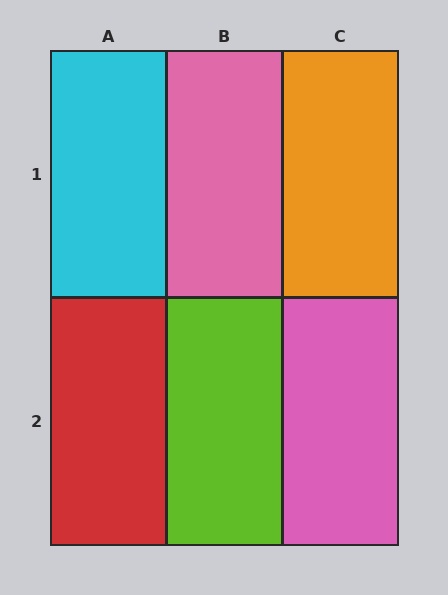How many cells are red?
1 cell is red.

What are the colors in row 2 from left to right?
Red, lime, pink.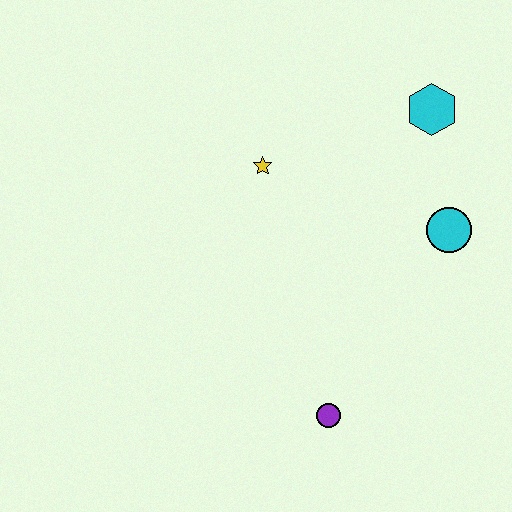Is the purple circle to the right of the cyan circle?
No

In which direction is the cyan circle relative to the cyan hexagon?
The cyan circle is below the cyan hexagon.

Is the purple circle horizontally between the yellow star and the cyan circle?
Yes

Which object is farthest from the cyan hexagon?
The purple circle is farthest from the cyan hexagon.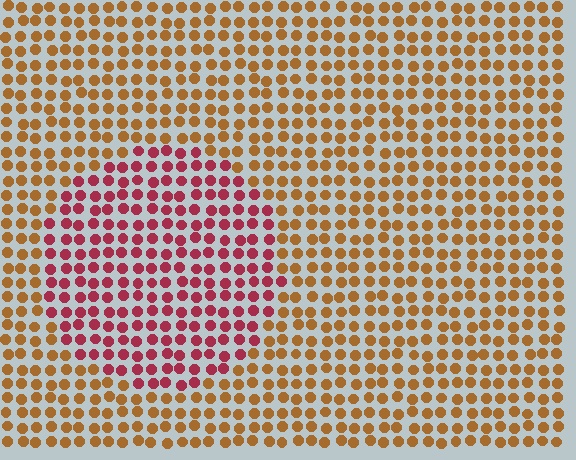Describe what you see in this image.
The image is filled with small brown elements in a uniform arrangement. A circle-shaped region is visible where the elements are tinted to a slightly different hue, forming a subtle color boundary.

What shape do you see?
I see a circle.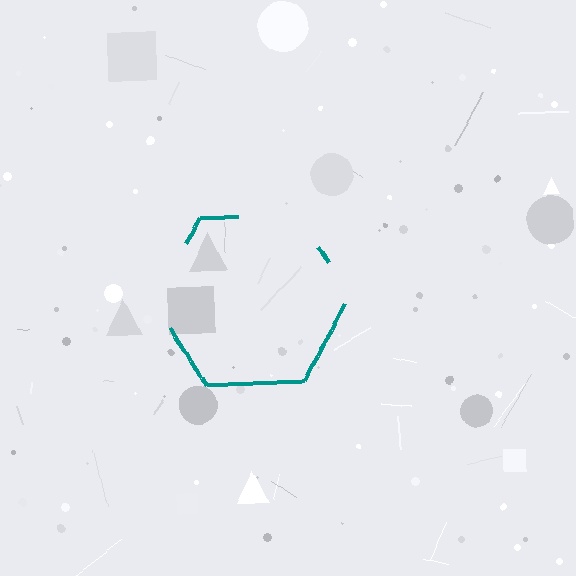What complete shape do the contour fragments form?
The contour fragments form a hexagon.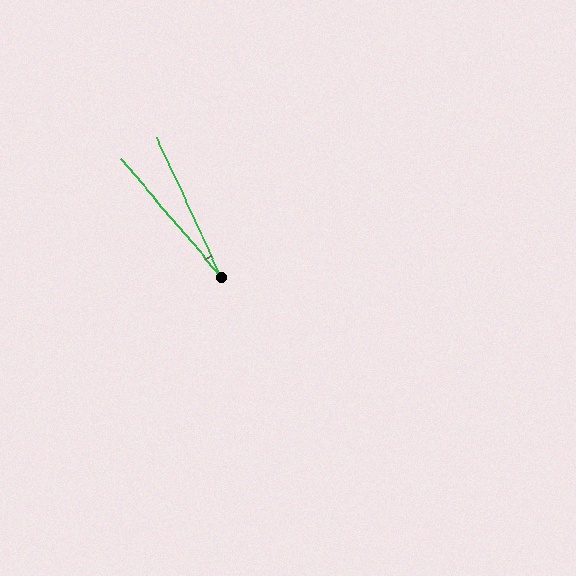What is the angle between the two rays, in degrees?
Approximately 16 degrees.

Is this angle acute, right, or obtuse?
It is acute.